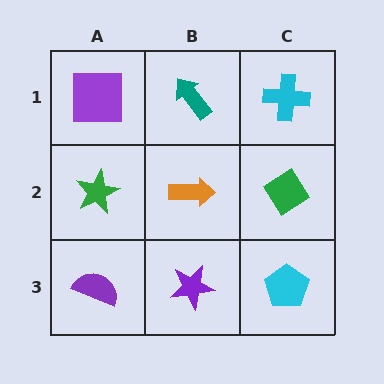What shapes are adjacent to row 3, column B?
An orange arrow (row 2, column B), a purple semicircle (row 3, column A), a cyan pentagon (row 3, column C).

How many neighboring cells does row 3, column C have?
2.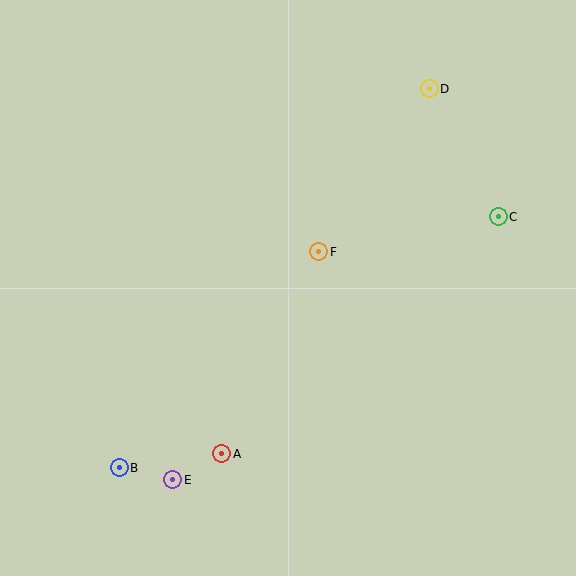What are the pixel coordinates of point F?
Point F is at (319, 252).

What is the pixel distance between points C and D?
The distance between C and D is 145 pixels.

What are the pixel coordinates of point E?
Point E is at (173, 480).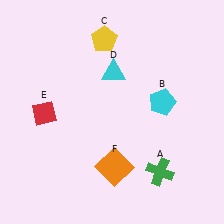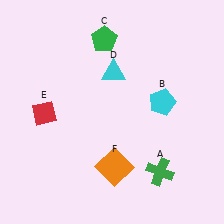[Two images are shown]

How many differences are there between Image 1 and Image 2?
There is 1 difference between the two images.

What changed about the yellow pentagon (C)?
In Image 1, C is yellow. In Image 2, it changed to green.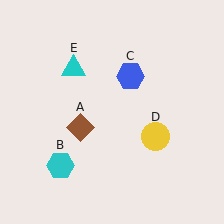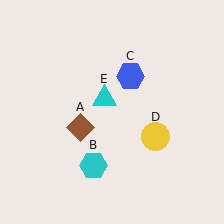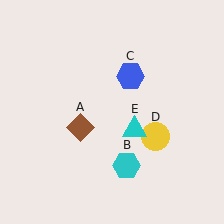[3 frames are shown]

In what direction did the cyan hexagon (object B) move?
The cyan hexagon (object B) moved right.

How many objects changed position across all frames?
2 objects changed position: cyan hexagon (object B), cyan triangle (object E).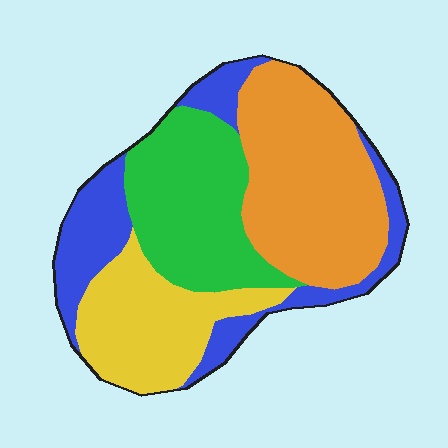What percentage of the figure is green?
Green takes up about one quarter (1/4) of the figure.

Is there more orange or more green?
Orange.